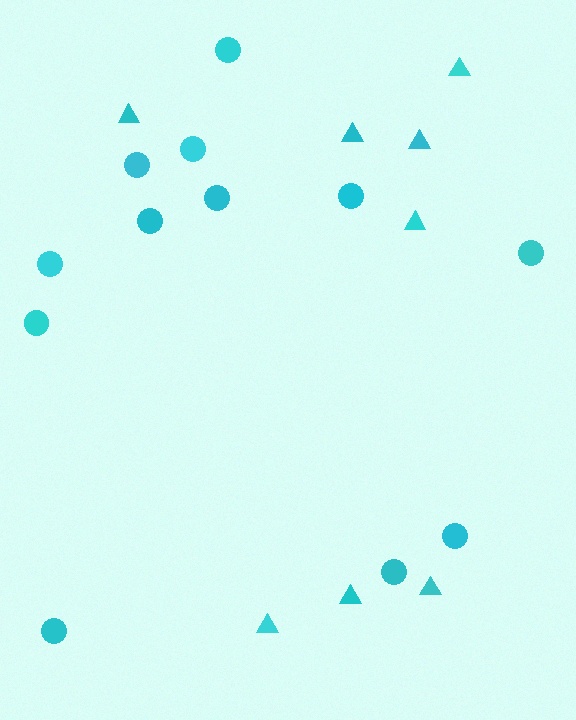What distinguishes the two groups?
There are 2 groups: one group of triangles (8) and one group of circles (12).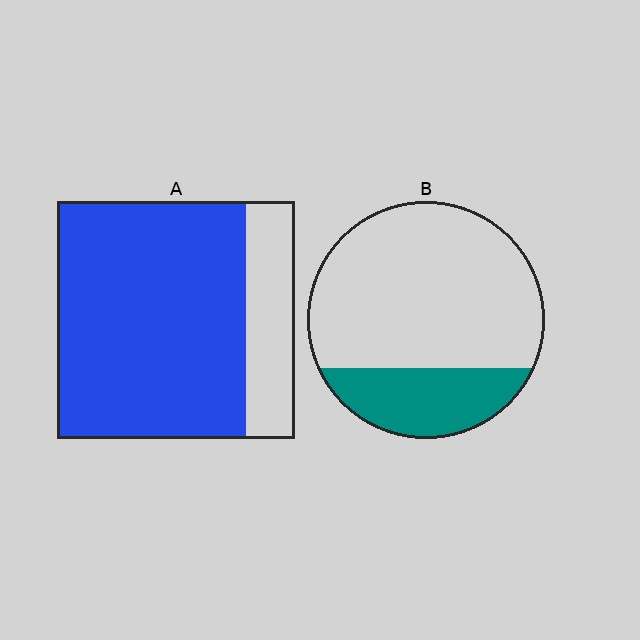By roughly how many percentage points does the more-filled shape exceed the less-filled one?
By roughly 55 percentage points (A over B).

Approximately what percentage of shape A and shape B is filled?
A is approximately 80% and B is approximately 25%.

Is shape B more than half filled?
No.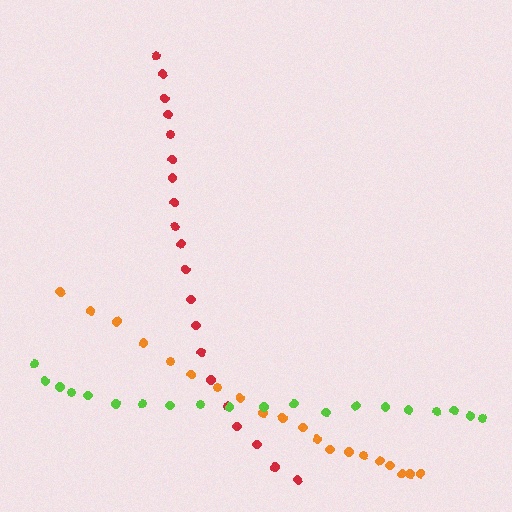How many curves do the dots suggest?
There are 3 distinct paths.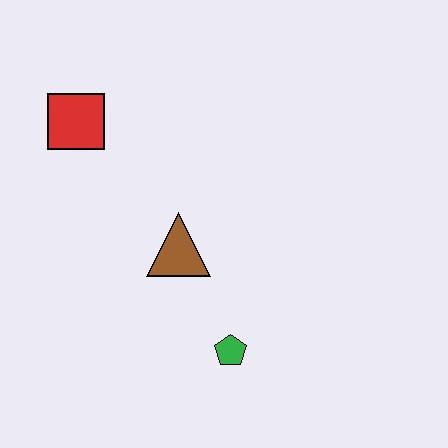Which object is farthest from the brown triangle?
The red square is farthest from the brown triangle.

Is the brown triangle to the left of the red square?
No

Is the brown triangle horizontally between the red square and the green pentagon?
Yes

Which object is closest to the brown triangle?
The green pentagon is closest to the brown triangle.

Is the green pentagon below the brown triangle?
Yes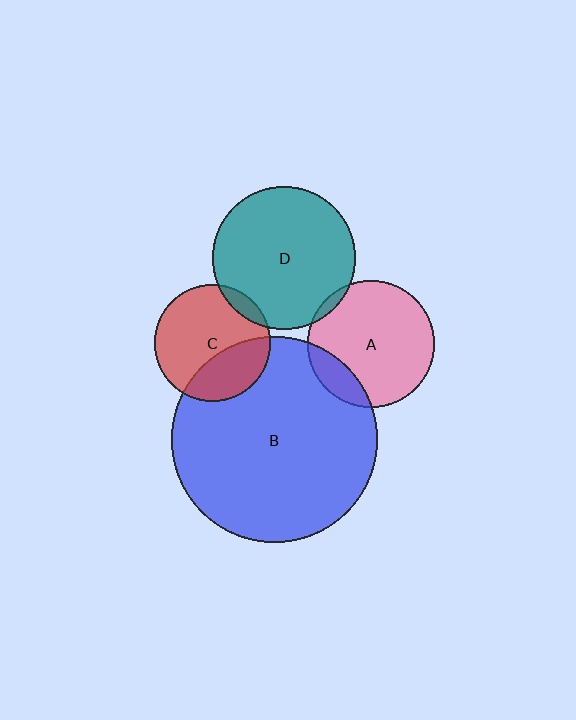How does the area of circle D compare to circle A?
Approximately 1.3 times.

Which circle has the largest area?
Circle B (blue).